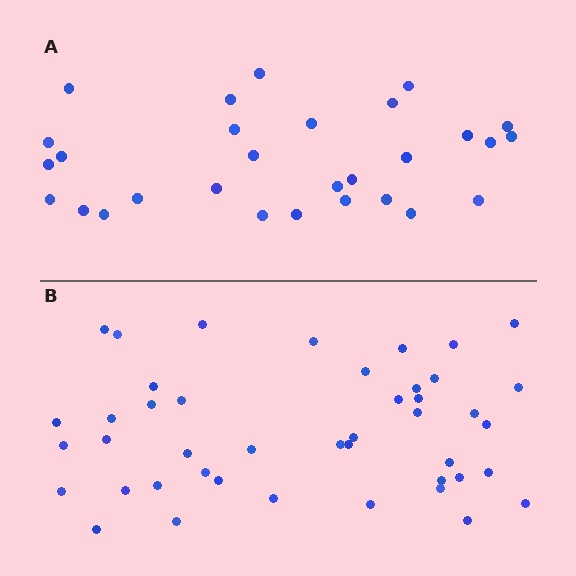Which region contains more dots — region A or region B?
Region B (the bottom region) has more dots.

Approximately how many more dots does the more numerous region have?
Region B has approximately 15 more dots than region A.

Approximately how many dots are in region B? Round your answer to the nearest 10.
About 40 dots. (The exact count is 44, which rounds to 40.)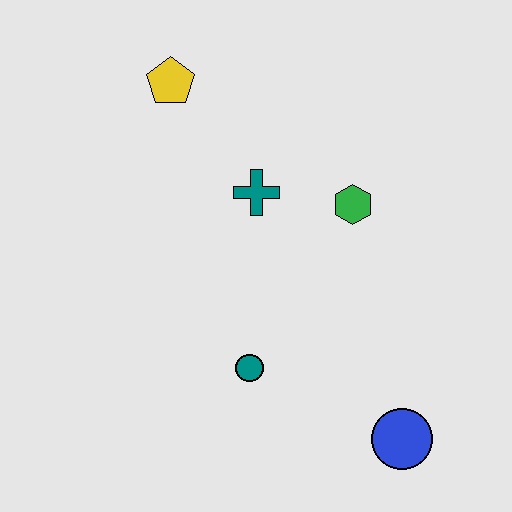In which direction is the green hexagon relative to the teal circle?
The green hexagon is above the teal circle.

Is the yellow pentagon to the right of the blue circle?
No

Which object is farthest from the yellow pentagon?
The blue circle is farthest from the yellow pentagon.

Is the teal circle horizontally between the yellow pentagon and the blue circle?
Yes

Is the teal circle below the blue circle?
No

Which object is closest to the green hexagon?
The teal cross is closest to the green hexagon.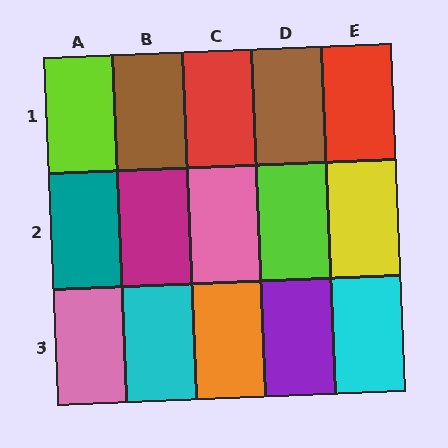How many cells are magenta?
1 cell is magenta.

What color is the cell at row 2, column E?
Yellow.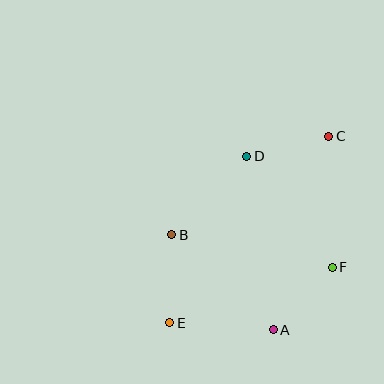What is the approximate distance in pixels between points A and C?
The distance between A and C is approximately 201 pixels.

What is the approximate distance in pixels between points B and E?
The distance between B and E is approximately 88 pixels.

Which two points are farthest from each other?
Points C and E are farthest from each other.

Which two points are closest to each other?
Points C and D are closest to each other.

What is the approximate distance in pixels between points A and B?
The distance between A and B is approximately 139 pixels.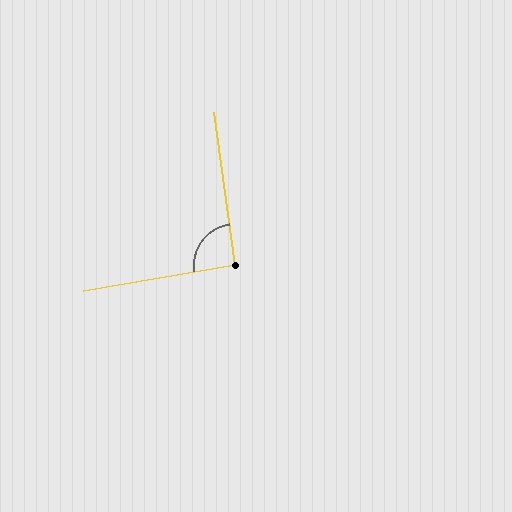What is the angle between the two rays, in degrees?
Approximately 92 degrees.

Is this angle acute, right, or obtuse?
It is approximately a right angle.